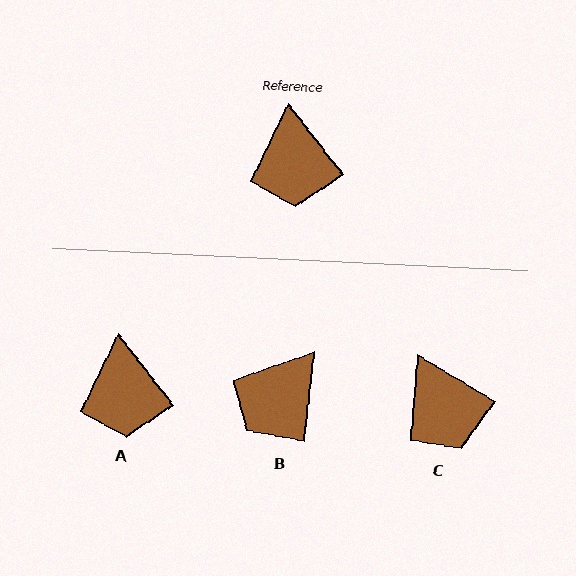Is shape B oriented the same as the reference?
No, it is off by about 45 degrees.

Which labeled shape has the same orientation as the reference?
A.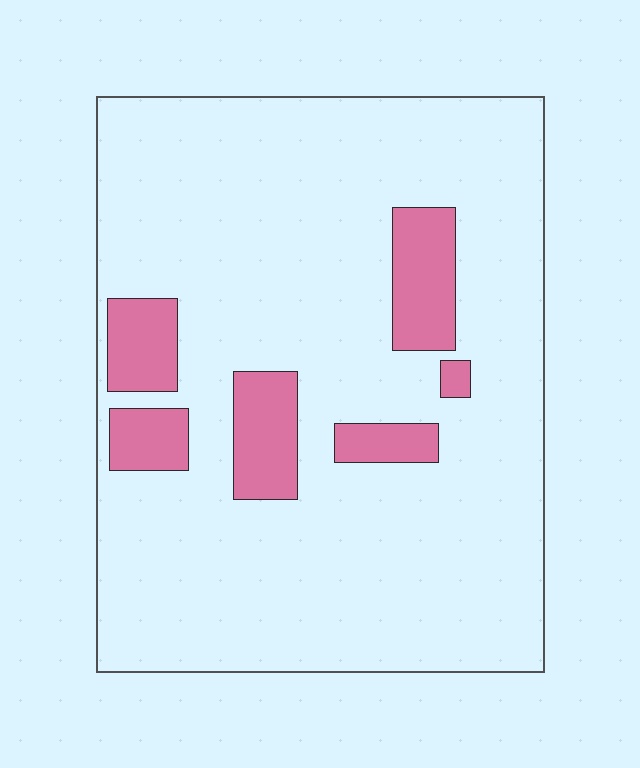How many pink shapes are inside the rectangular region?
6.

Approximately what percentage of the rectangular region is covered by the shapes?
Approximately 15%.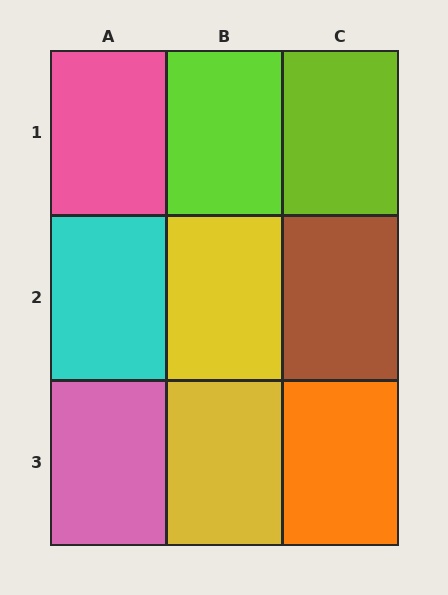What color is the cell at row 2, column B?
Yellow.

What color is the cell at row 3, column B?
Yellow.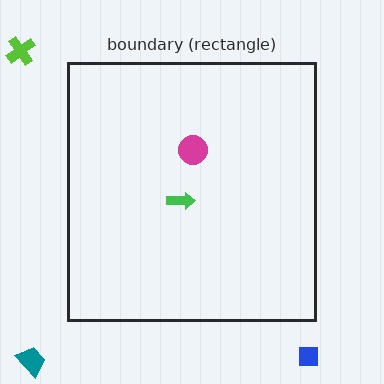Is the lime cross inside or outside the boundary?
Outside.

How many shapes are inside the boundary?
2 inside, 3 outside.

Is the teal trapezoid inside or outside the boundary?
Outside.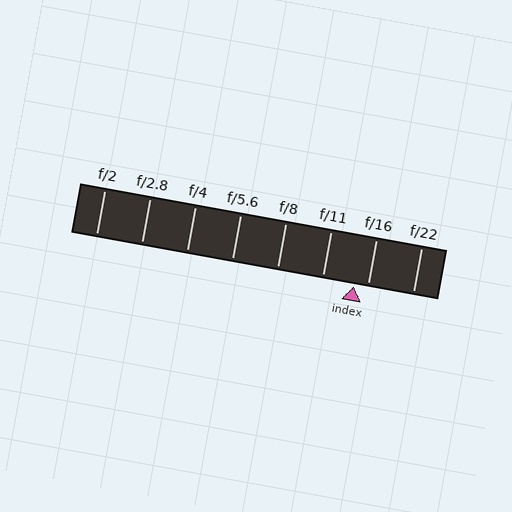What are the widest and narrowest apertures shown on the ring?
The widest aperture shown is f/2 and the narrowest is f/22.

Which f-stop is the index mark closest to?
The index mark is closest to f/16.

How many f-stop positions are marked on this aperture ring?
There are 8 f-stop positions marked.